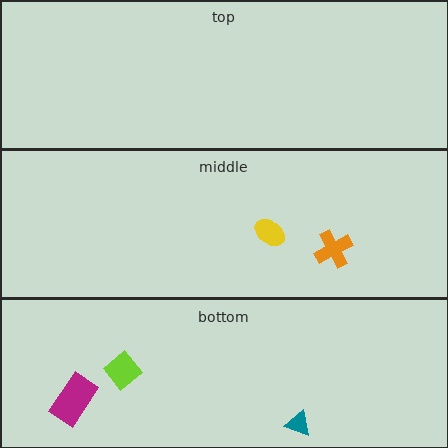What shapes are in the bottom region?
The teal triangle, the magenta rectangle, the lime diamond.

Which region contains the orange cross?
The middle region.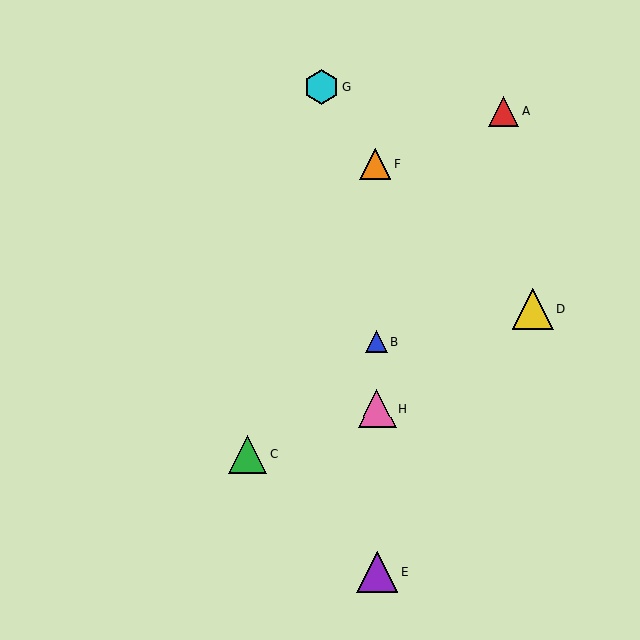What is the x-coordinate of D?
Object D is at x≈533.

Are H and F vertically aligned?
Yes, both are at x≈377.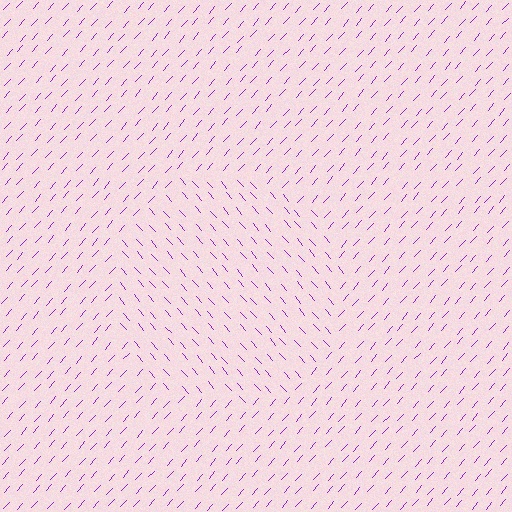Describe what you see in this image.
The image is filled with small purple line segments. A circle region in the image has lines oriented differently from the surrounding lines, creating a visible texture boundary.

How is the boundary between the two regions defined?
The boundary is defined purely by a change in line orientation (approximately 82 degrees difference). All lines are the same color and thickness.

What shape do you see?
I see a circle.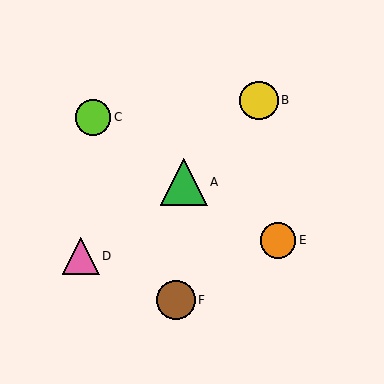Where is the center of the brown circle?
The center of the brown circle is at (176, 300).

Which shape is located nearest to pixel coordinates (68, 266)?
The pink triangle (labeled D) at (81, 256) is nearest to that location.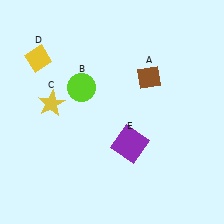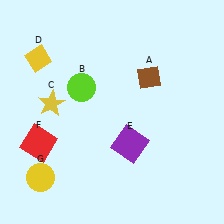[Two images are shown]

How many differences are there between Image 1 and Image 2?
There are 2 differences between the two images.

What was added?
A red square (F), a yellow circle (G) were added in Image 2.